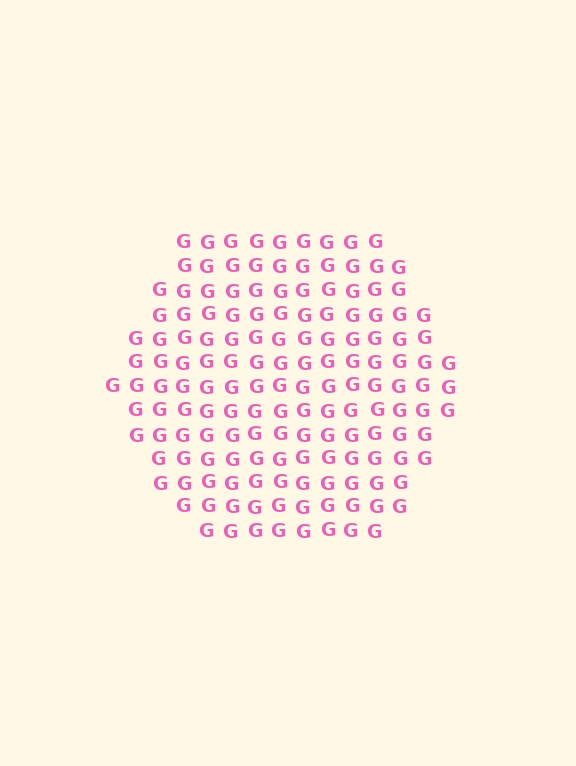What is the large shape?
The large shape is a hexagon.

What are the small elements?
The small elements are letter G's.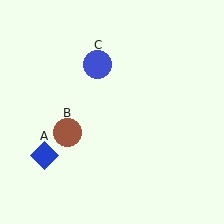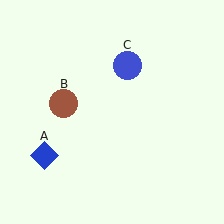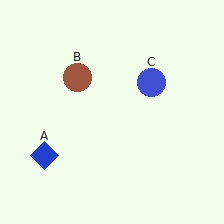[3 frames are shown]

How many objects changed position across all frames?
2 objects changed position: brown circle (object B), blue circle (object C).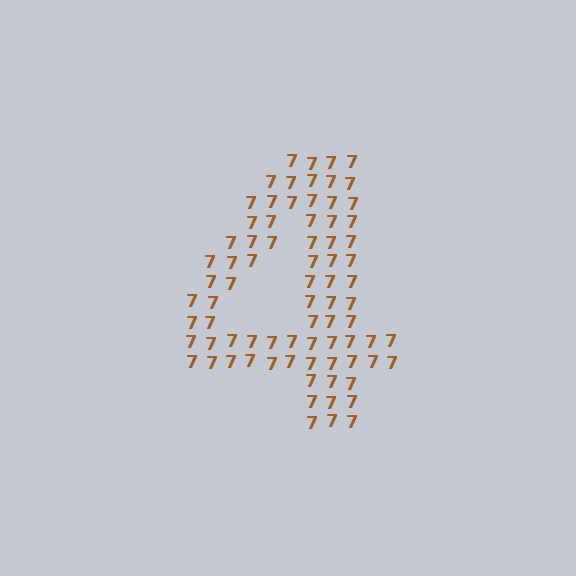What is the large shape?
The large shape is the digit 4.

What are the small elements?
The small elements are digit 7's.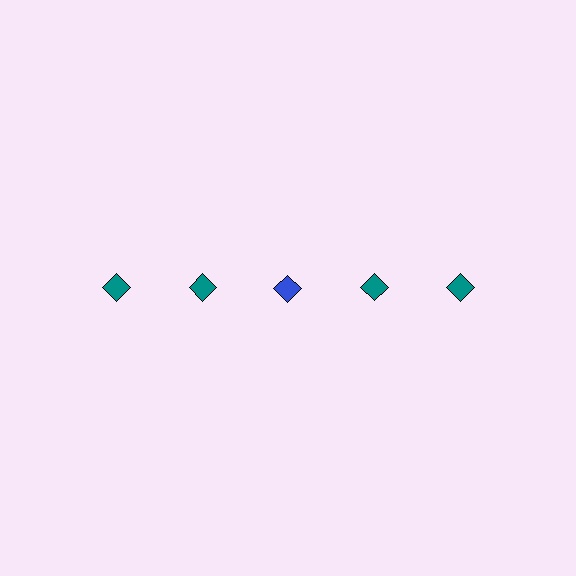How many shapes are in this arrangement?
There are 5 shapes arranged in a grid pattern.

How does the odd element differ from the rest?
It has a different color: blue instead of teal.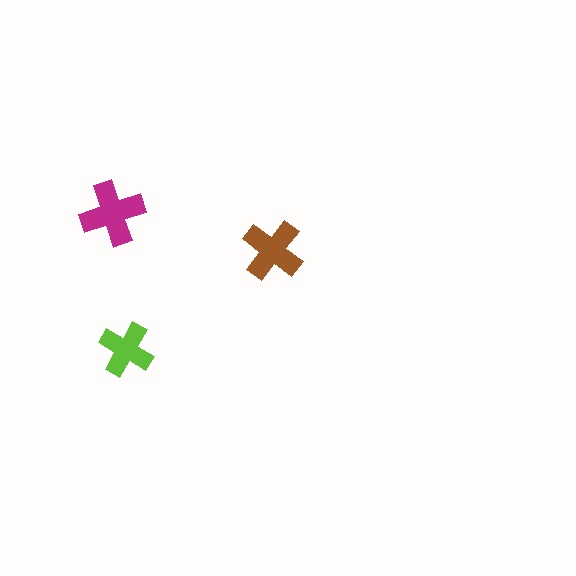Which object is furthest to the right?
The brown cross is rightmost.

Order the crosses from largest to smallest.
the magenta one, the brown one, the lime one.